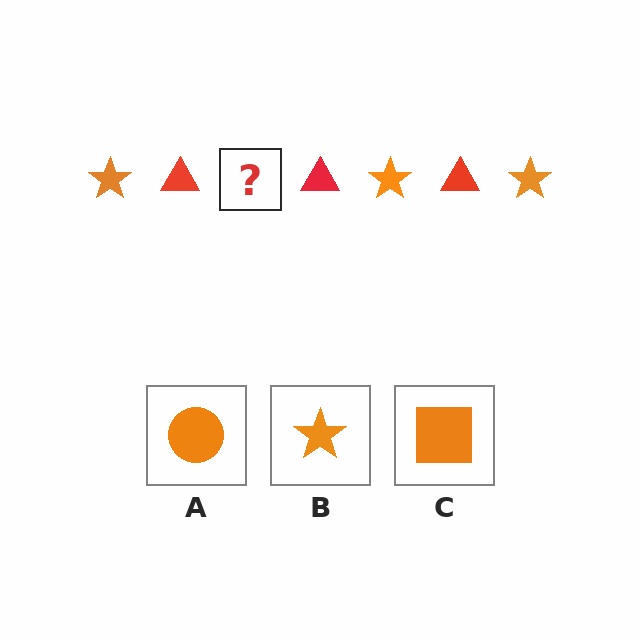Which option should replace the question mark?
Option B.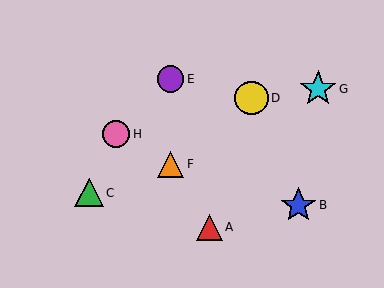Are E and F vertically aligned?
Yes, both are at x≈170.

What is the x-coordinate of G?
Object G is at x≈318.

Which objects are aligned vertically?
Objects E, F are aligned vertically.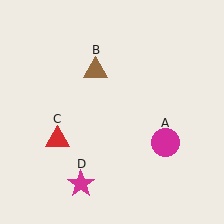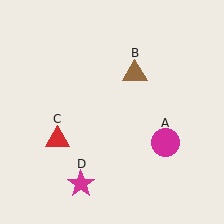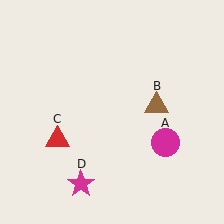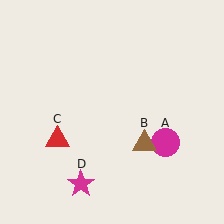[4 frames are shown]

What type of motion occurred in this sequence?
The brown triangle (object B) rotated clockwise around the center of the scene.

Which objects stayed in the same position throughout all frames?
Magenta circle (object A) and red triangle (object C) and magenta star (object D) remained stationary.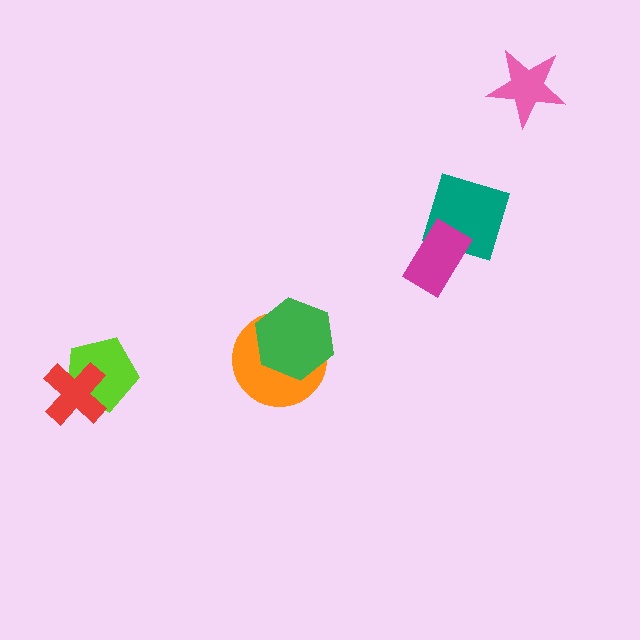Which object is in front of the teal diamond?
The magenta rectangle is in front of the teal diamond.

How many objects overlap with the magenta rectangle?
1 object overlaps with the magenta rectangle.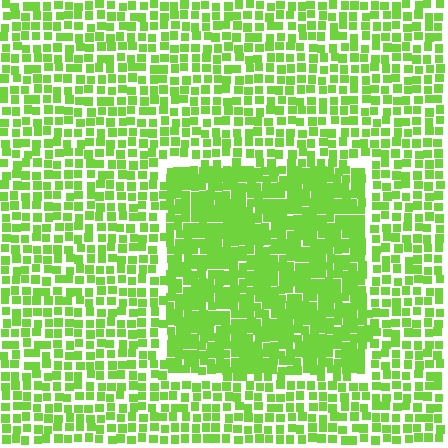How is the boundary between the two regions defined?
The boundary is defined by a change in element density (approximately 1.8x ratio). All elements are the same color, size, and shape.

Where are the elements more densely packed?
The elements are more densely packed inside the rectangle boundary.